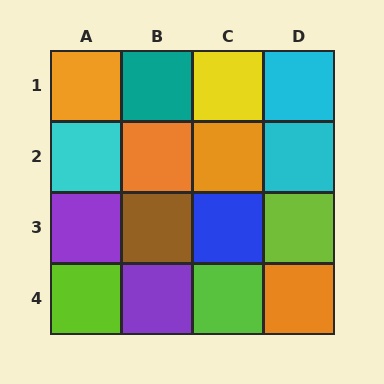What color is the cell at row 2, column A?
Cyan.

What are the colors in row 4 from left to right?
Lime, purple, lime, orange.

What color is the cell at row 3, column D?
Lime.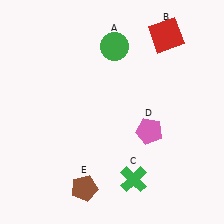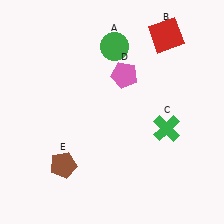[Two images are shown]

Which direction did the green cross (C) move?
The green cross (C) moved up.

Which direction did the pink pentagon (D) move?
The pink pentagon (D) moved up.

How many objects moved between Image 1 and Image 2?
3 objects moved between the two images.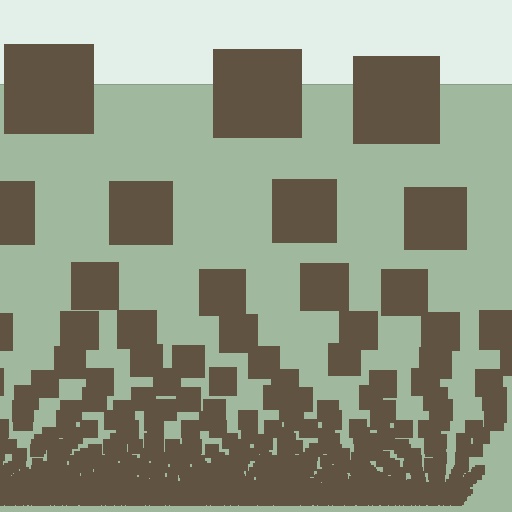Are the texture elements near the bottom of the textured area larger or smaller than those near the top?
Smaller. The gradient is inverted — elements near the bottom are smaller and denser.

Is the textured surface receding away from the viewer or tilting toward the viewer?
The surface appears to tilt toward the viewer. Texture elements get larger and sparser toward the top.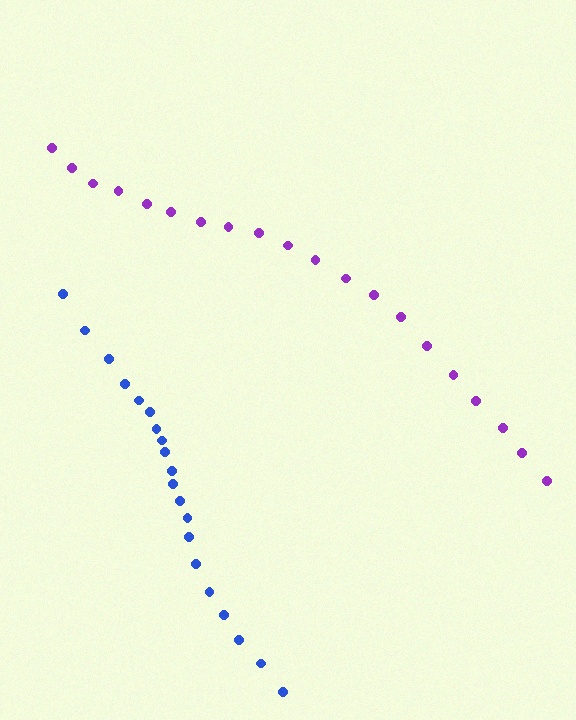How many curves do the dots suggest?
There are 2 distinct paths.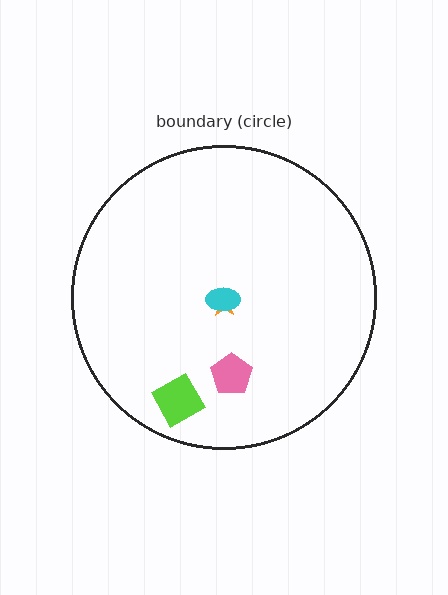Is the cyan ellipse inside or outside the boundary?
Inside.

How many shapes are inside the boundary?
4 inside, 0 outside.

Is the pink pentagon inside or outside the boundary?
Inside.